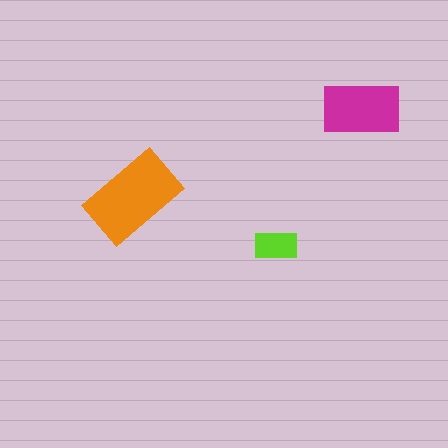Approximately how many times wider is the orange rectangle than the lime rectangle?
About 2 times wider.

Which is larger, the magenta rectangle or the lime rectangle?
The magenta one.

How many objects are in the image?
There are 3 objects in the image.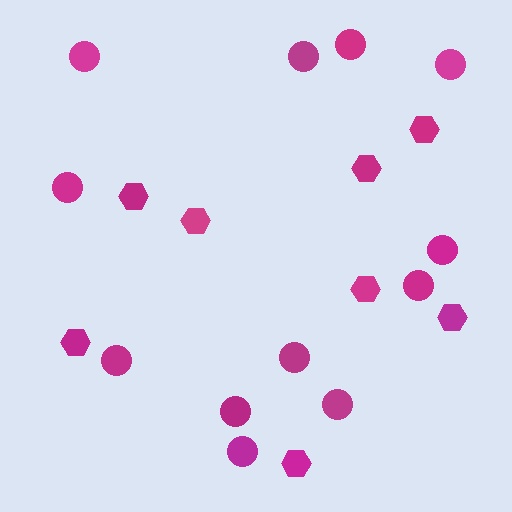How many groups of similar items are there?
There are 2 groups: one group of circles (12) and one group of hexagons (8).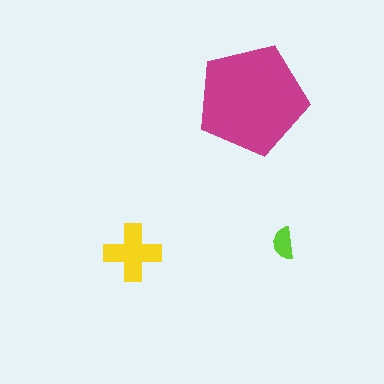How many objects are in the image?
There are 3 objects in the image.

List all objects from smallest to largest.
The lime semicircle, the yellow cross, the magenta pentagon.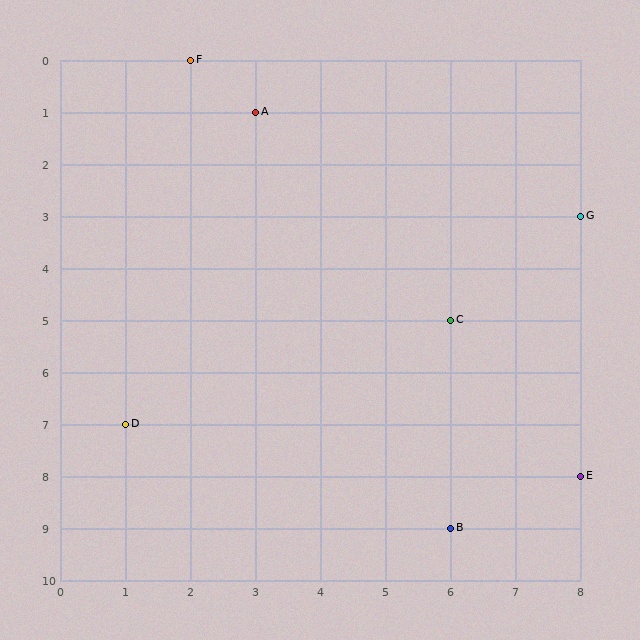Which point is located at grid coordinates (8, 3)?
Point G is at (8, 3).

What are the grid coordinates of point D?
Point D is at grid coordinates (1, 7).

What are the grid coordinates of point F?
Point F is at grid coordinates (2, 0).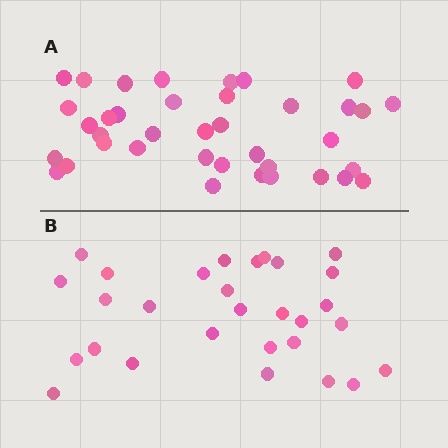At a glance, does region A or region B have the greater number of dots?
Region A (the top region) has more dots.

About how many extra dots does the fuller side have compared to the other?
Region A has roughly 8 or so more dots than region B.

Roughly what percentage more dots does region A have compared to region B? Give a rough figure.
About 30% more.